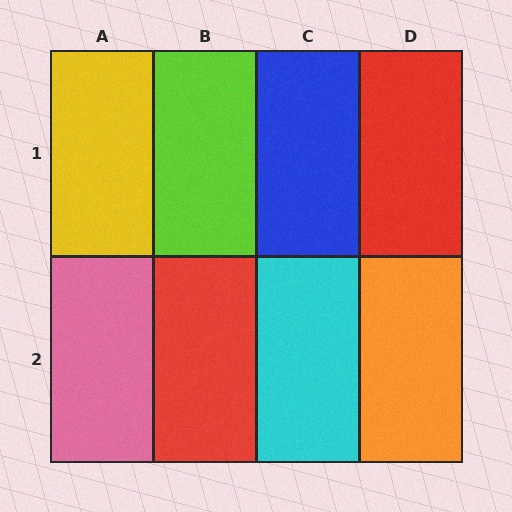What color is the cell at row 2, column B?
Red.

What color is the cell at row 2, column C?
Cyan.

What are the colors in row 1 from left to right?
Yellow, lime, blue, red.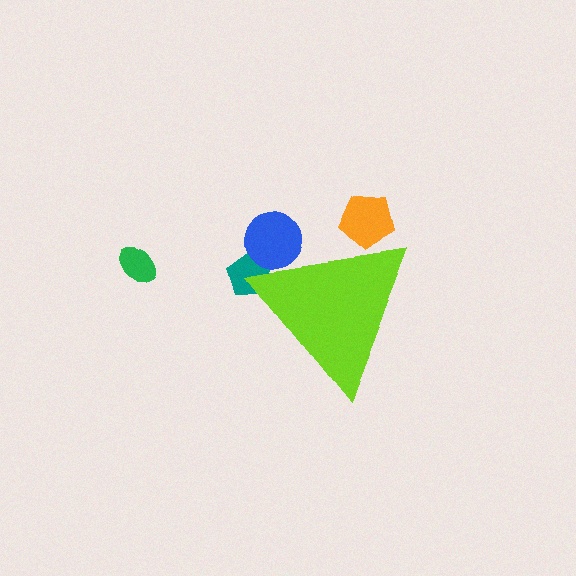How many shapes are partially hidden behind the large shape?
3 shapes are partially hidden.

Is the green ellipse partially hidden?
No, the green ellipse is fully visible.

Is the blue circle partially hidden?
Yes, the blue circle is partially hidden behind the lime triangle.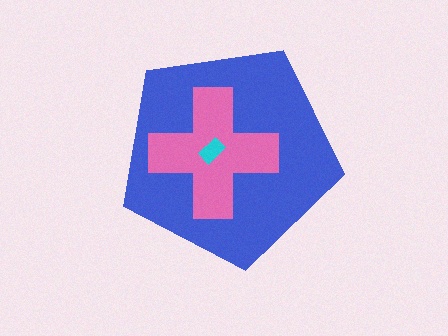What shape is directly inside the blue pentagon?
The pink cross.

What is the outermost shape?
The blue pentagon.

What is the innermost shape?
The cyan rectangle.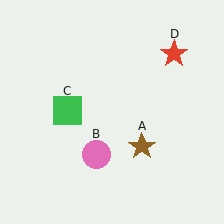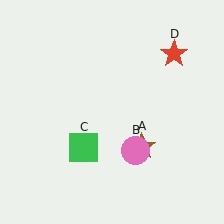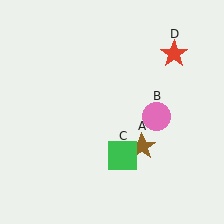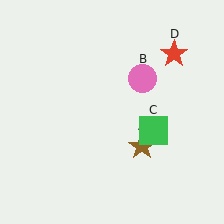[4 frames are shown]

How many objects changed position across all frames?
2 objects changed position: pink circle (object B), green square (object C).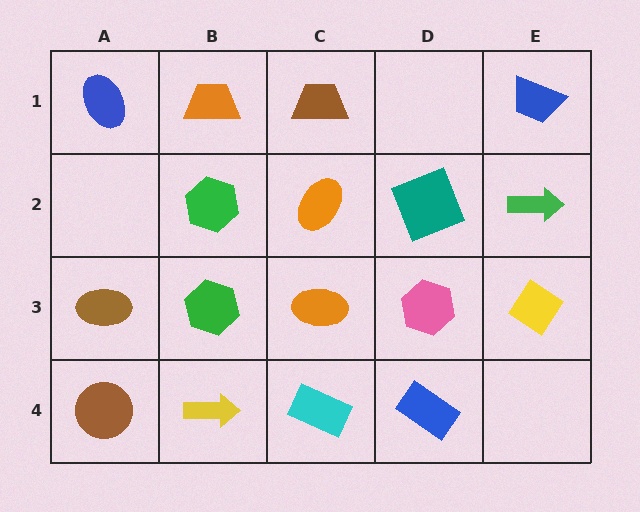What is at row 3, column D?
A pink hexagon.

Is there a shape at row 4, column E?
No, that cell is empty.